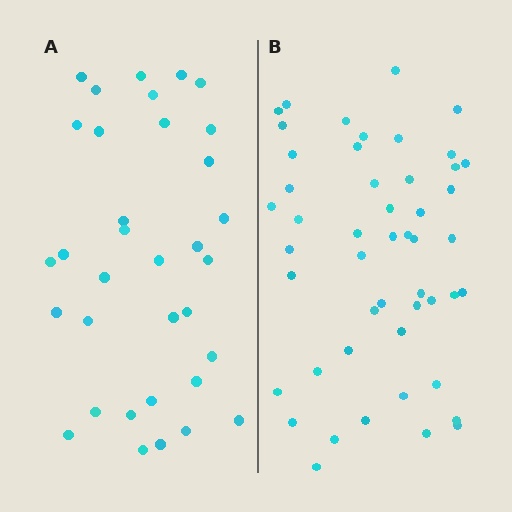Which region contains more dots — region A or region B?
Region B (the right region) has more dots.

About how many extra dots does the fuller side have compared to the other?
Region B has approximately 15 more dots than region A.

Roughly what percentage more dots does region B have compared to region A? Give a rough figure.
About 45% more.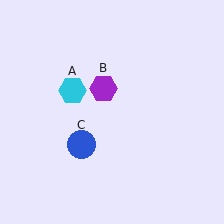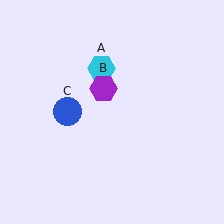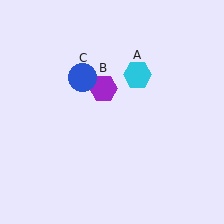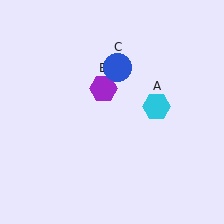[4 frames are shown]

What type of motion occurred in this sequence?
The cyan hexagon (object A), blue circle (object C) rotated clockwise around the center of the scene.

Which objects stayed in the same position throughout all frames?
Purple hexagon (object B) remained stationary.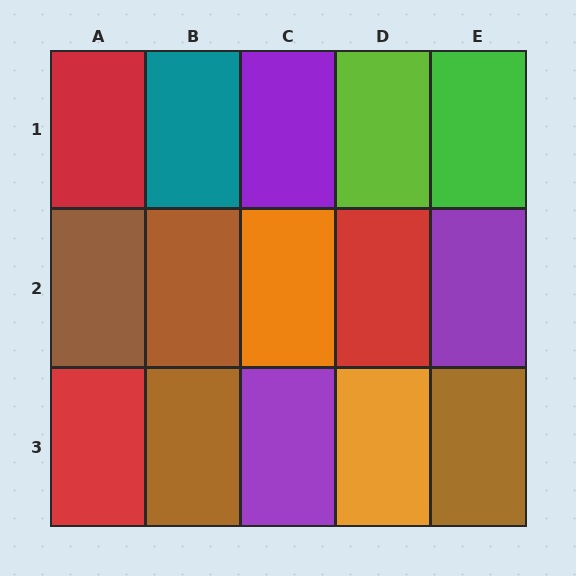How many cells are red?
3 cells are red.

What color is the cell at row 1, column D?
Lime.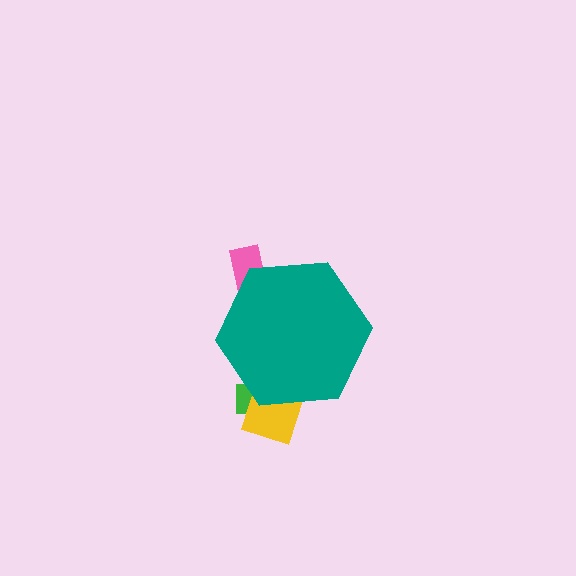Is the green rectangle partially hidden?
Yes, the green rectangle is partially hidden behind the teal hexagon.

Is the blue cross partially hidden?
Yes, the blue cross is partially hidden behind the teal hexagon.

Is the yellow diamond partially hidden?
Yes, the yellow diamond is partially hidden behind the teal hexagon.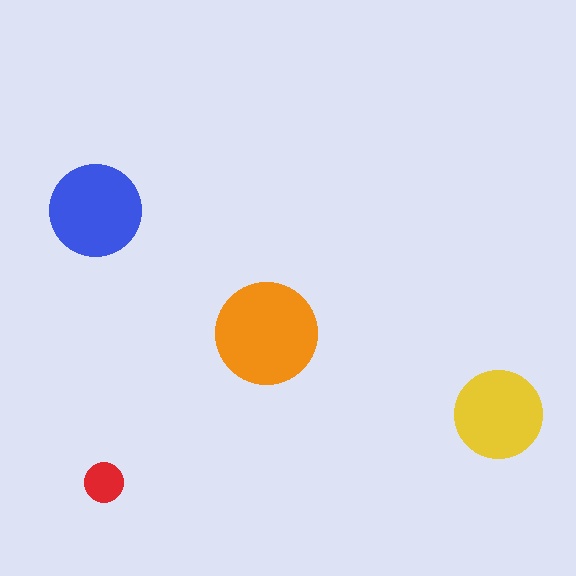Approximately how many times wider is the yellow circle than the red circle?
About 2 times wider.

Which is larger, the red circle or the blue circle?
The blue one.